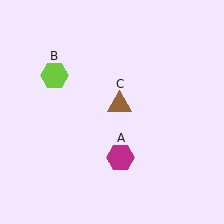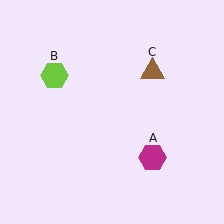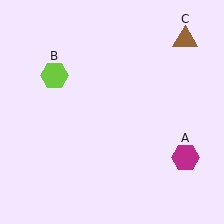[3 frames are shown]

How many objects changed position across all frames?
2 objects changed position: magenta hexagon (object A), brown triangle (object C).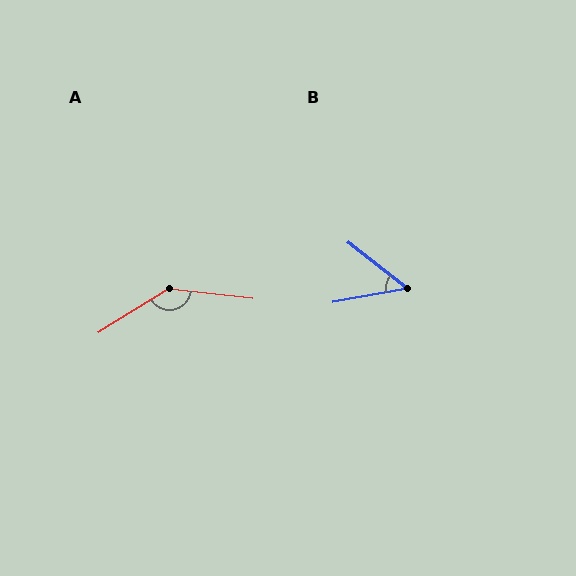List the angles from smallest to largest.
B (48°), A (142°).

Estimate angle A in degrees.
Approximately 142 degrees.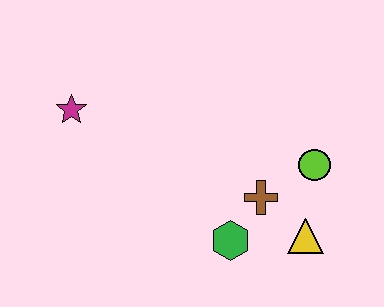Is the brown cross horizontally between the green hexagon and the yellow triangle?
Yes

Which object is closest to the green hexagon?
The brown cross is closest to the green hexagon.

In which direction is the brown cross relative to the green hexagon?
The brown cross is above the green hexagon.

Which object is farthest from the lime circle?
The magenta star is farthest from the lime circle.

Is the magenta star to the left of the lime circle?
Yes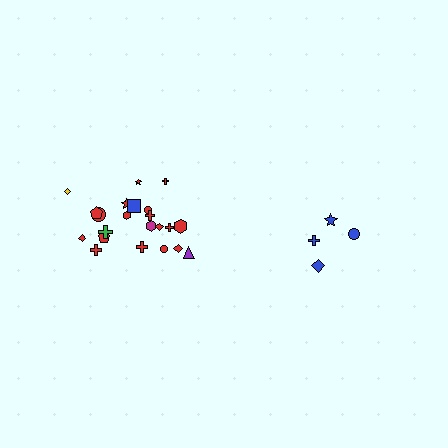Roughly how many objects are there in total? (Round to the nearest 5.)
Roughly 25 objects in total.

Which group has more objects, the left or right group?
The left group.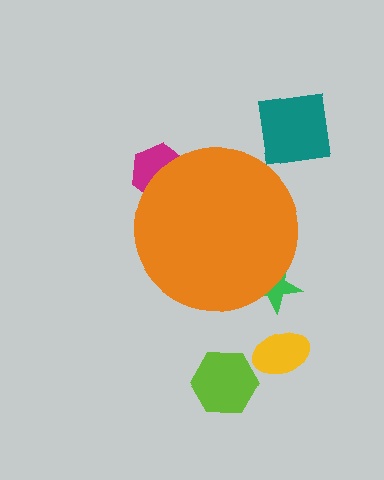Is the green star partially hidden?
Yes, the green star is partially hidden behind the orange circle.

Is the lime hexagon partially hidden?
No, the lime hexagon is fully visible.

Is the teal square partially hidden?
No, the teal square is fully visible.